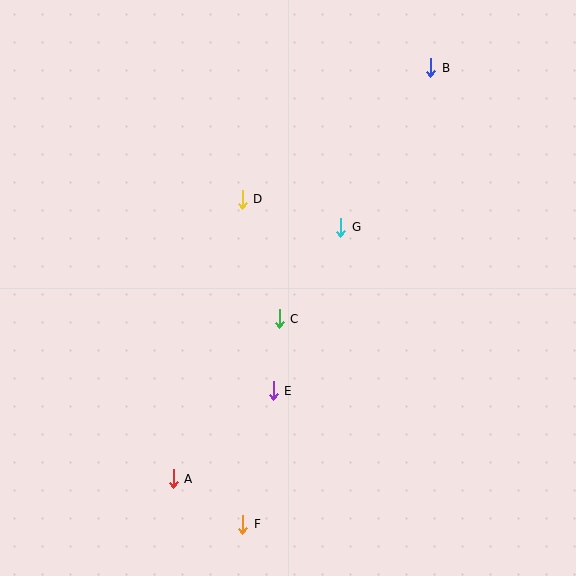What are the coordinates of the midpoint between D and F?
The midpoint between D and F is at (243, 362).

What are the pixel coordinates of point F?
Point F is at (243, 524).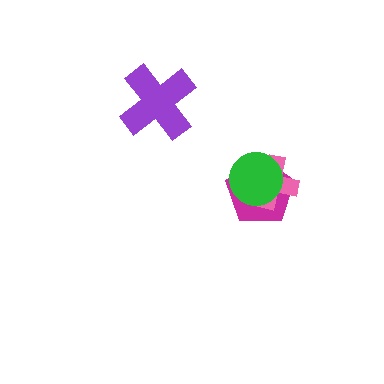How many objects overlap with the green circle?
2 objects overlap with the green circle.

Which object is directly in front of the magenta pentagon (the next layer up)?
The pink cross is directly in front of the magenta pentagon.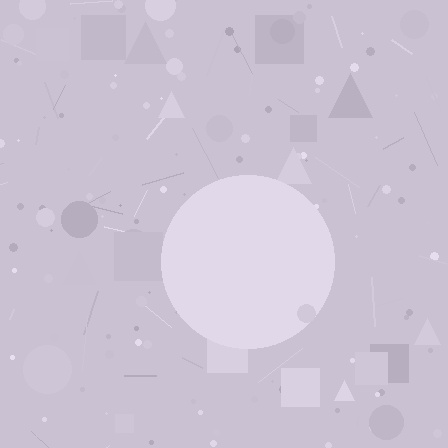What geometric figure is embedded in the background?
A circle is embedded in the background.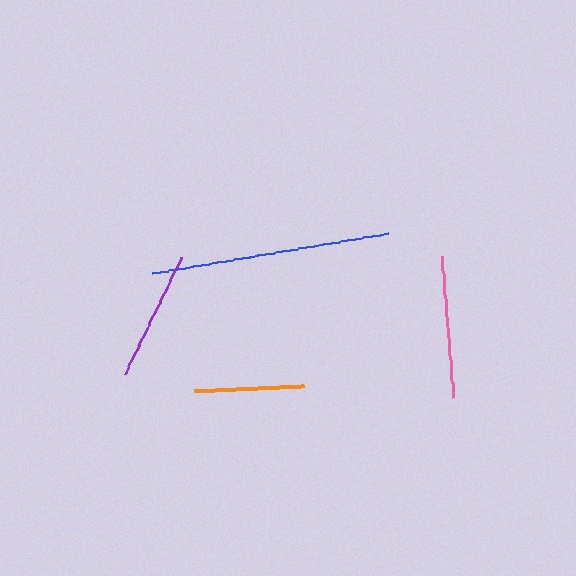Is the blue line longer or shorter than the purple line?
The blue line is longer than the purple line.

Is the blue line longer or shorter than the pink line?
The blue line is longer than the pink line.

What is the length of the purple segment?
The purple segment is approximately 130 pixels long.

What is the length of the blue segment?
The blue segment is approximately 239 pixels long.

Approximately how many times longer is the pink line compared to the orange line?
The pink line is approximately 1.3 times the length of the orange line.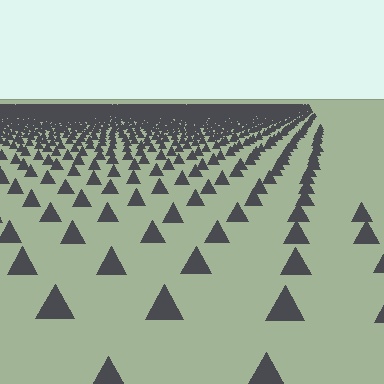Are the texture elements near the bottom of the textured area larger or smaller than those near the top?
Larger. Near the bottom, elements are closer to the viewer and appear at a bigger on-screen size.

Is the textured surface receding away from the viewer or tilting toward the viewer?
The surface is receding away from the viewer. Texture elements get smaller and denser toward the top.